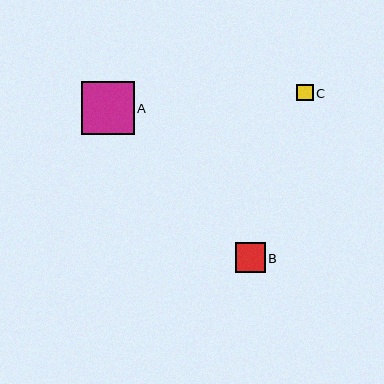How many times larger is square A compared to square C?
Square A is approximately 3.2 times the size of square C.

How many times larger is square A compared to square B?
Square A is approximately 1.8 times the size of square B.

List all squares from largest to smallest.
From largest to smallest: A, B, C.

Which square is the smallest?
Square C is the smallest with a size of approximately 17 pixels.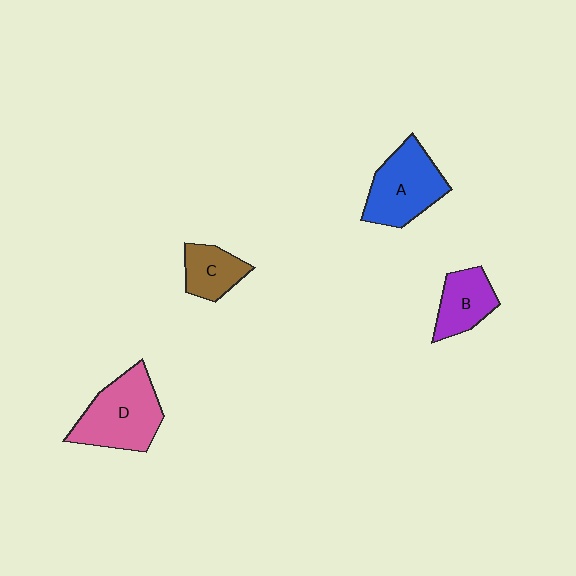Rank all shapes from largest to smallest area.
From largest to smallest: D (pink), A (blue), B (purple), C (brown).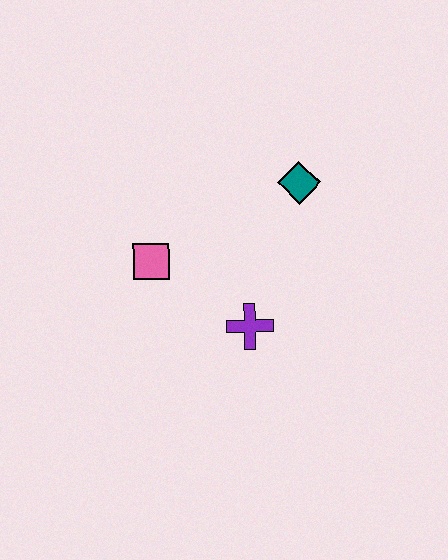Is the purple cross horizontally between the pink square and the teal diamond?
Yes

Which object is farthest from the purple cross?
The teal diamond is farthest from the purple cross.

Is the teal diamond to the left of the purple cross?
No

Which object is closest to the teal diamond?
The purple cross is closest to the teal diamond.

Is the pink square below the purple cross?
No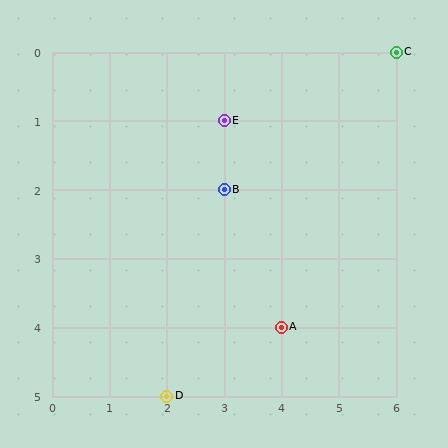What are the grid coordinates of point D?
Point D is at grid coordinates (2, 5).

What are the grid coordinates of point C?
Point C is at grid coordinates (6, 0).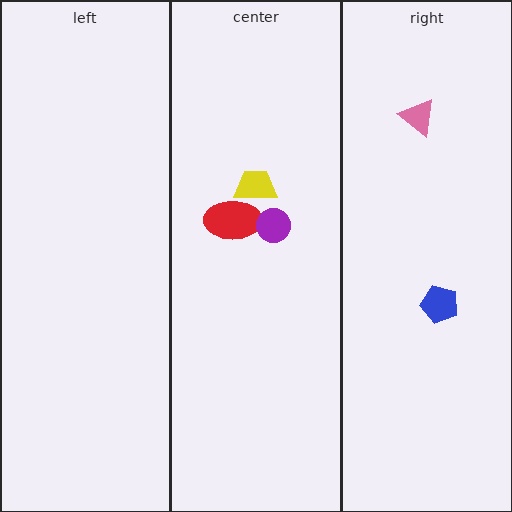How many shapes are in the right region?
2.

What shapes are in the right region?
The pink triangle, the blue pentagon.